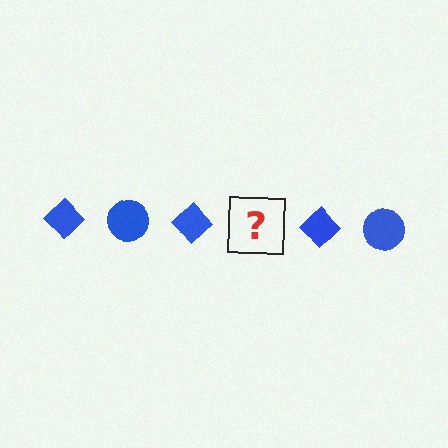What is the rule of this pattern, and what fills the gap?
The rule is that the pattern cycles through diamond, circle shapes in blue. The gap should be filled with a blue circle.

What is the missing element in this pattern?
The missing element is a blue circle.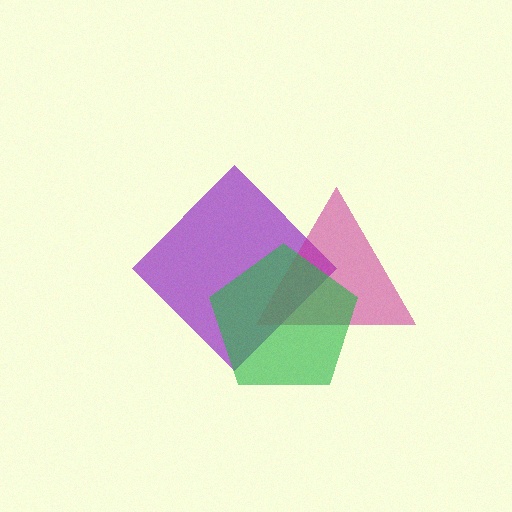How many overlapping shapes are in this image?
There are 3 overlapping shapes in the image.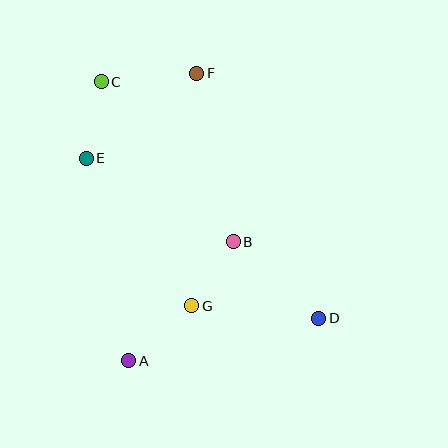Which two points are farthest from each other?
Points C and D are farthest from each other.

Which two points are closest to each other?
Points B and G are closest to each other.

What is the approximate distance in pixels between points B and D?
The distance between B and D is approximately 115 pixels.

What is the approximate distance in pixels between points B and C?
The distance between B and C is approximately 207 pixels.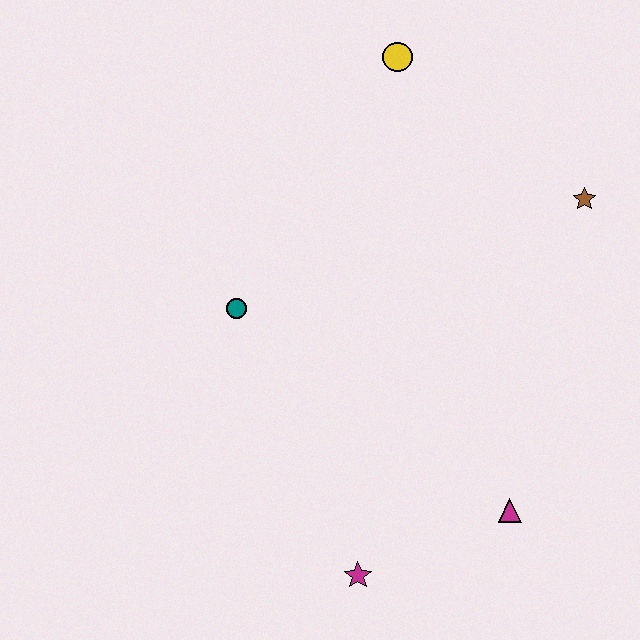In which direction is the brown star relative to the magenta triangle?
The brown star is above the magenta triangle.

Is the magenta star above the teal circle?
No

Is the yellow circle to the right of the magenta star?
Yes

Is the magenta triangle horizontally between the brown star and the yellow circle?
Yes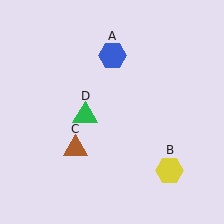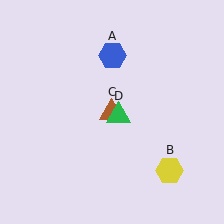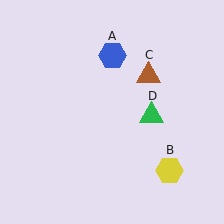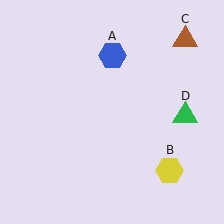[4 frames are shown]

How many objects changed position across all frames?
2 objects changed position: brown triangle (object C), green triangle (object D).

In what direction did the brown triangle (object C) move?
The brown triangle (object C) moved up and to the right.